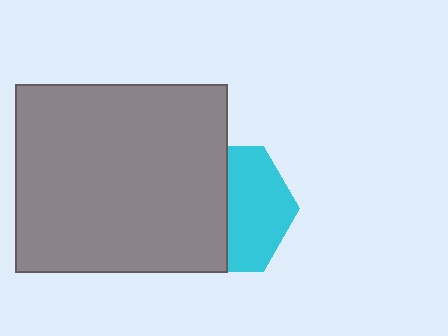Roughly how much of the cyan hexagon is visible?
About half of it is visible (roughly 50%).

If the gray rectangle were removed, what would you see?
You would see the complete cyan hexagon.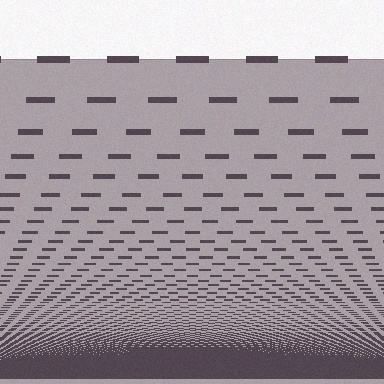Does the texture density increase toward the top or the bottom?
Density increases toward the bottom.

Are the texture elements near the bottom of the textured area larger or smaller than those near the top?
Smaller. The gradient is inverted — elements near the bottom are smaller and denser.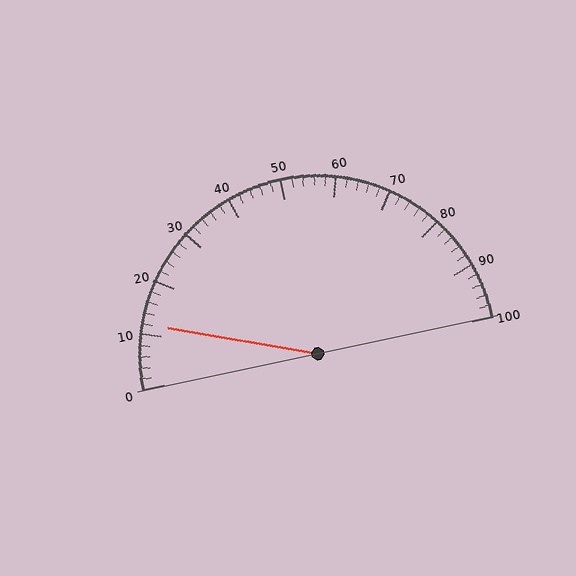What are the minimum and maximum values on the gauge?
The gauge ranges from 0 to 100.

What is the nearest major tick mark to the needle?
The nearest major tick mark is 10.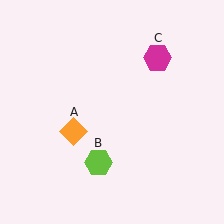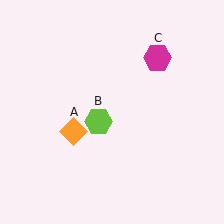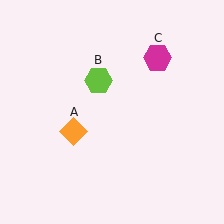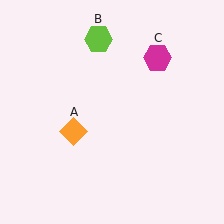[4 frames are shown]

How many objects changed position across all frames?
1 object changed position: lime hexagon (object B).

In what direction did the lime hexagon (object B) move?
The lime hexagon (object B) moved up.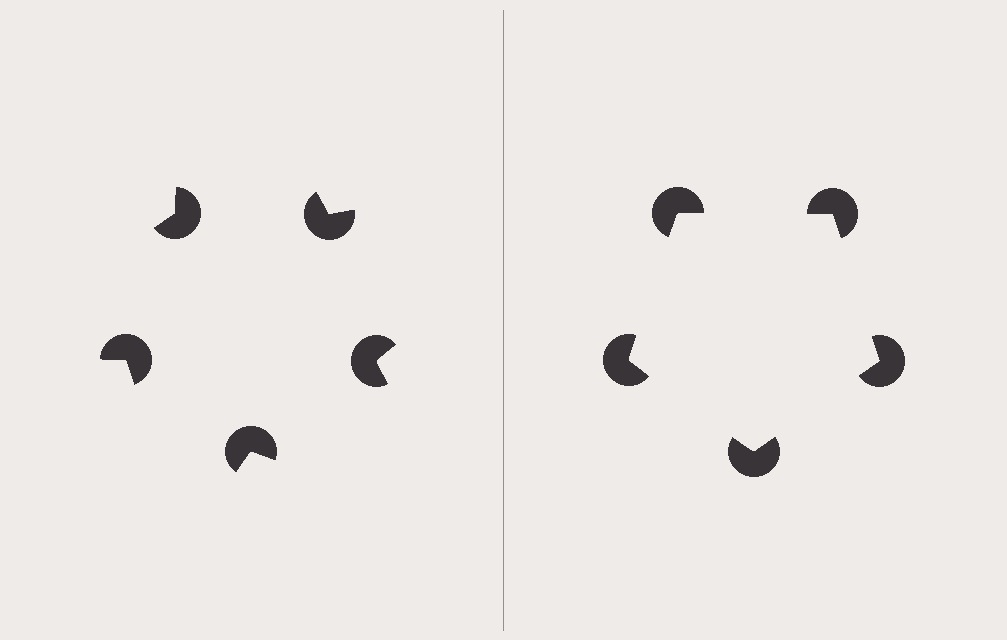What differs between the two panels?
The pac-man discs are positioned identically on both sides; only the wedge orientations differ. On the right they align to a pentagon; on the left they are misaligned.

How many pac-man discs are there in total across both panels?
10 — 5 on each side.